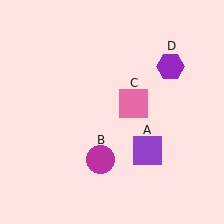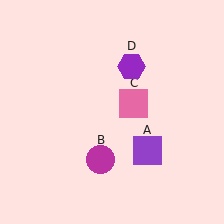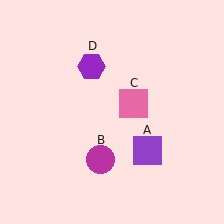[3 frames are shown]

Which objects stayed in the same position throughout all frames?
Purple square (object A) and magenta circle (object B) and pink square (object C) remained stationary.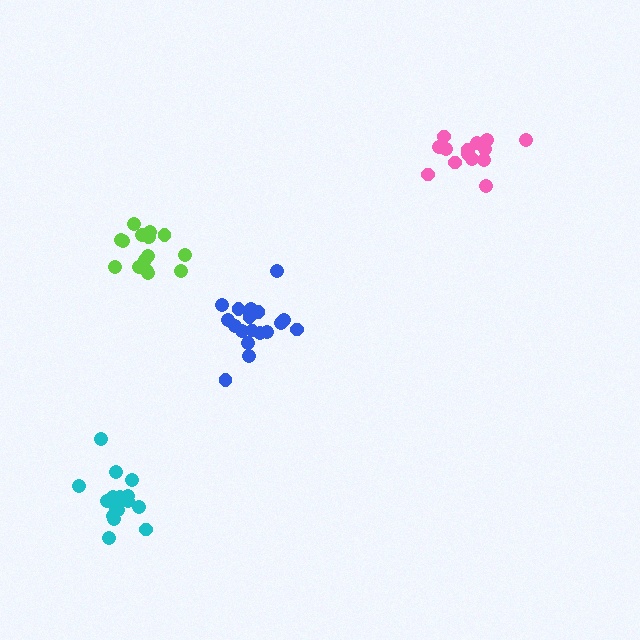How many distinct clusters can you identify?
There are 4 distinct clusters.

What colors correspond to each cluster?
The clusters are colored: lime, pink, cyan, blue.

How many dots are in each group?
Group 1: 16 dots, Group 2: 15 dots, Group 3: 17 dots, Group 4: 19 dots (67 total).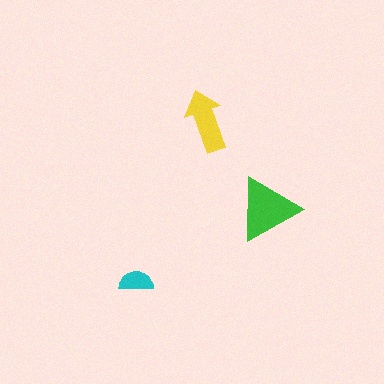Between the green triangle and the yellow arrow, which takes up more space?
The green triangle.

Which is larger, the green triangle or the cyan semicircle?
The green triangle.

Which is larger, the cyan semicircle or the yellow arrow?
The yellow arrow.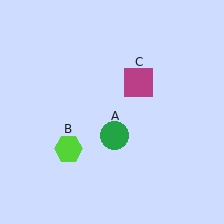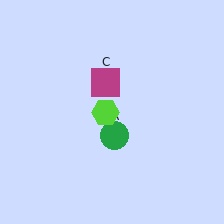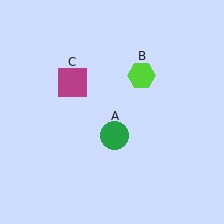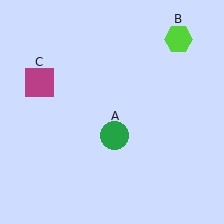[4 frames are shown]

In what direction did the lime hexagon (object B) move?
The lime hexagon (object B) moved up and to the right.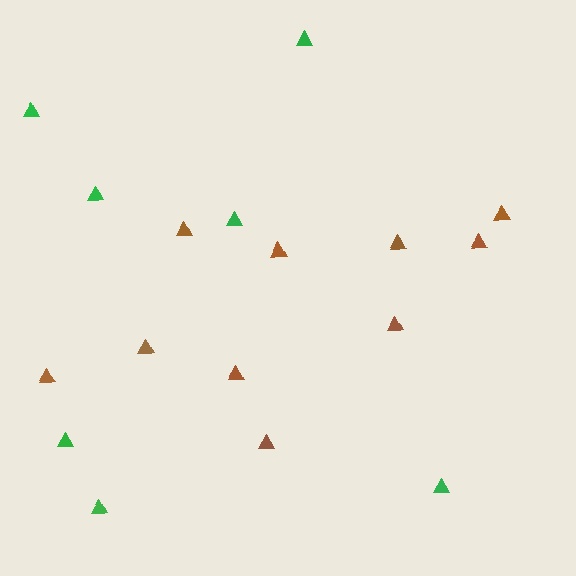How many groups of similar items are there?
There are 2 groups: one group of brown triangles (10) and one group of green triangles (7).